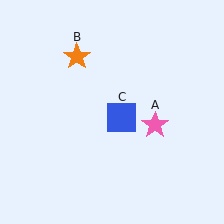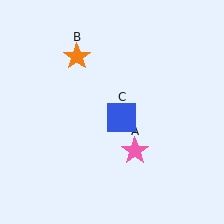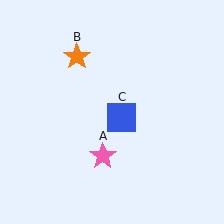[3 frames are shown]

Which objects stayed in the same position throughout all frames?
Orange star (object B) and blue square (object C) remained stationary.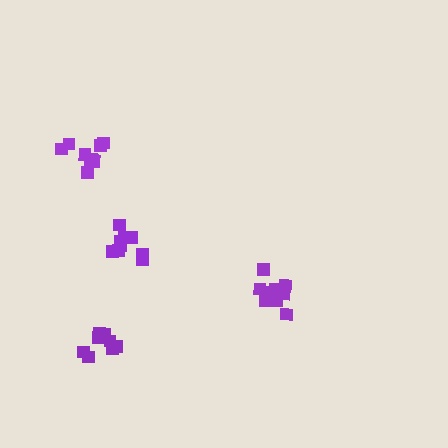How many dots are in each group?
Group 1: 9 dots, Group 2: 8 dots, Group 3: 9 dots, Group 4: 9 dots (35 total).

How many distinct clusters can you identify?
There are 4 distinct clusters.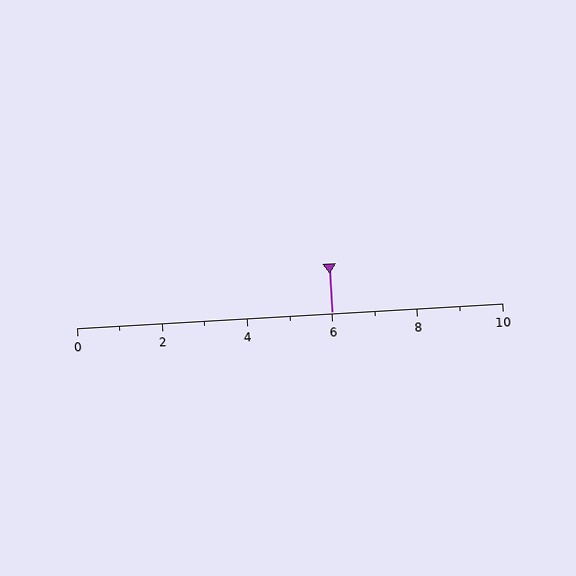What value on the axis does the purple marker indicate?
The marker indicates approximately 6.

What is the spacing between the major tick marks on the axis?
The major ticks are spaced 2 apart.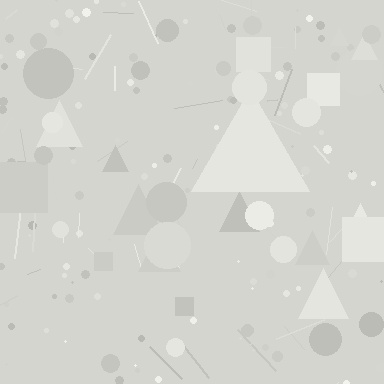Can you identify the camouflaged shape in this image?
The camouflaged shape is a triangle.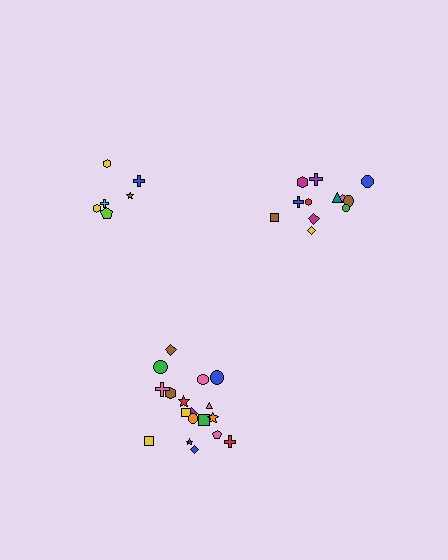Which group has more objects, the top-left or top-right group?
The top-right group.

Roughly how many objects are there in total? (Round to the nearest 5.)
Roughly 35 objects in total.